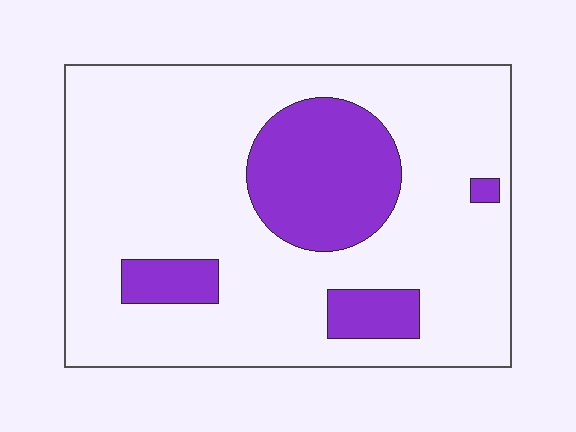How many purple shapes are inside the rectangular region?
4.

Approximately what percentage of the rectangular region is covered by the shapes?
Approximately 20%.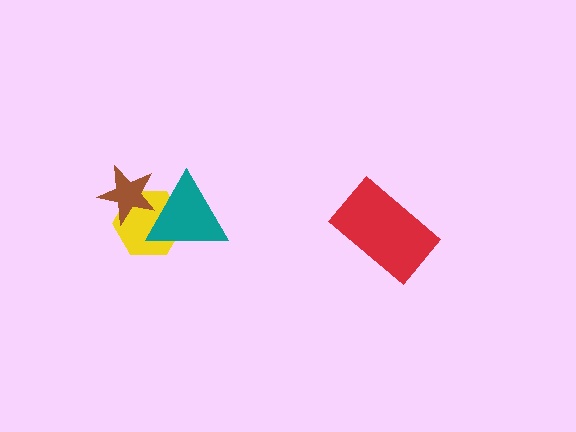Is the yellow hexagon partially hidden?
Yes, it is partially covered by another shape.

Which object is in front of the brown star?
The teal triangle is in front of the brown star.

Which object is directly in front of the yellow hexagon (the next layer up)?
The brown star is directly in front of the yellow hexagon.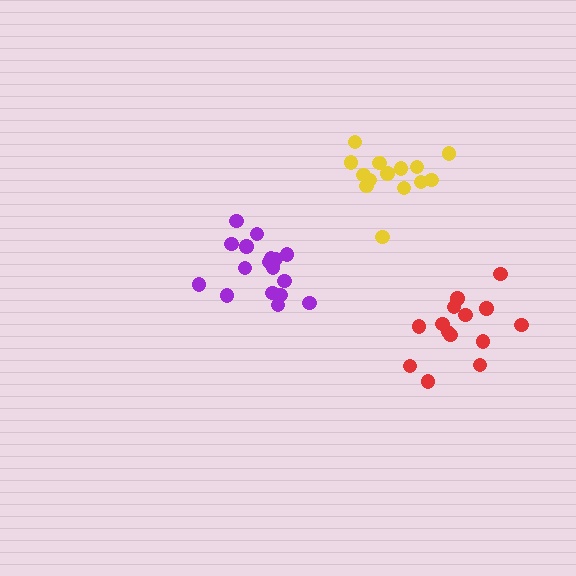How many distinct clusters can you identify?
There are 3 distinct clusters.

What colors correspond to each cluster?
The clusters are colored: purple, red, yellow.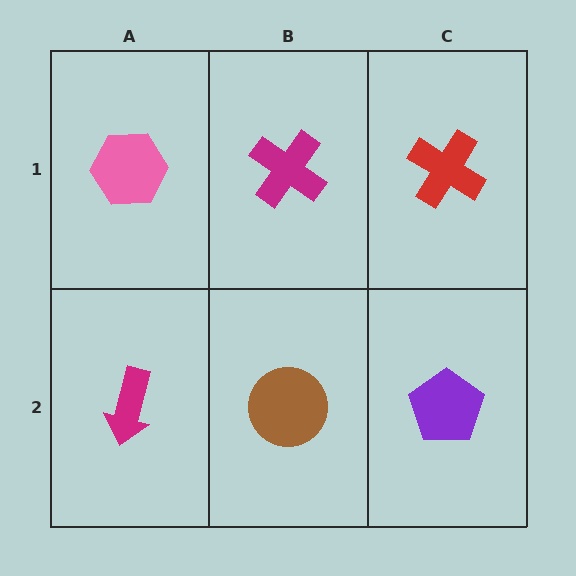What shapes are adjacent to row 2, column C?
A red cross (row 1, column C), a brown circle (row 2, column B).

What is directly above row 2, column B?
A magenta cross.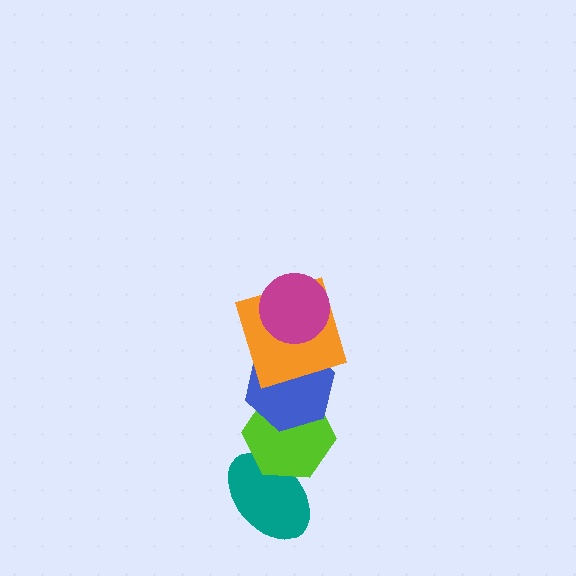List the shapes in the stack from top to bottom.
From top to bottom: the magenta circle, the orange square, the blue hexagon, the lime hexagon, the teal ellipse.